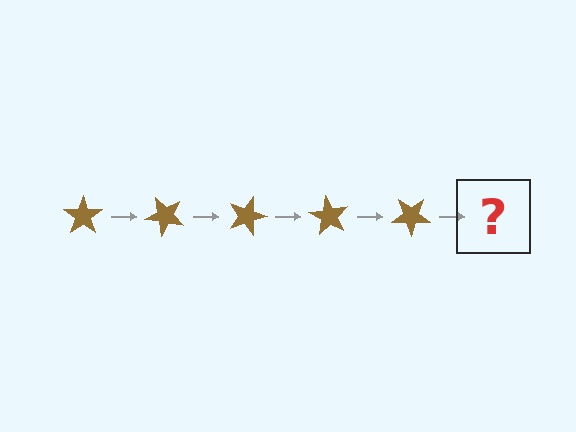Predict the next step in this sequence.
The next step is a brown star rotated 225 degrees.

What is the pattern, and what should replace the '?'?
The pattern is that the star rotates 45 degrees each step. The '?' should be a brown star rotated 225 degrees.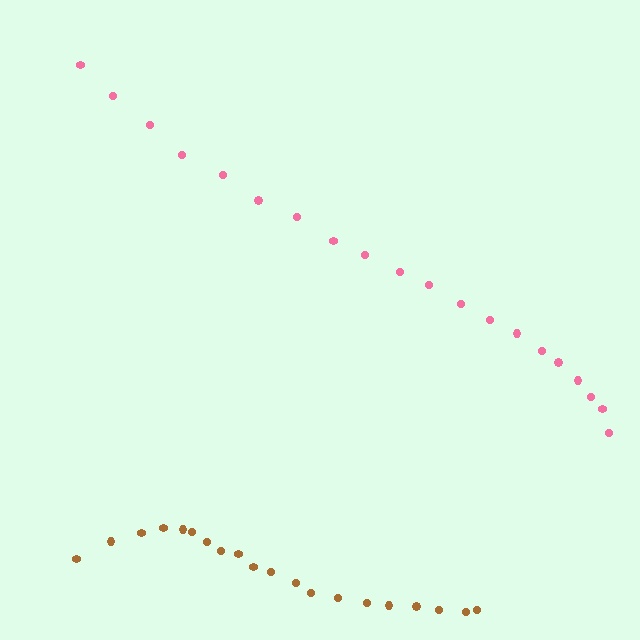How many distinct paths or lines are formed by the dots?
There are 2 distinct paths.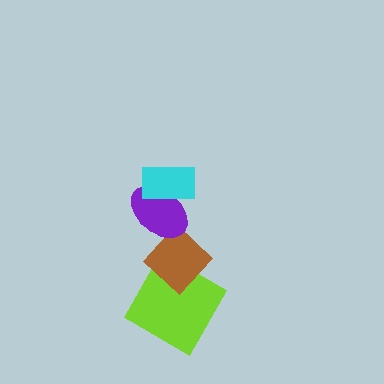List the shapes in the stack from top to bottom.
From top to bottom: the cyan rectangle, the purple ellipse, the brown diamond, the lime square.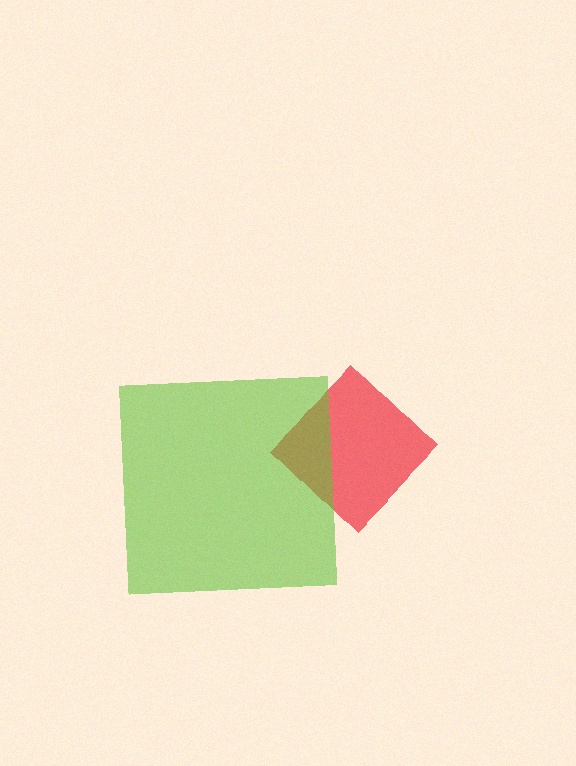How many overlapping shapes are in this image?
There are 2 overlapping shapes in the image.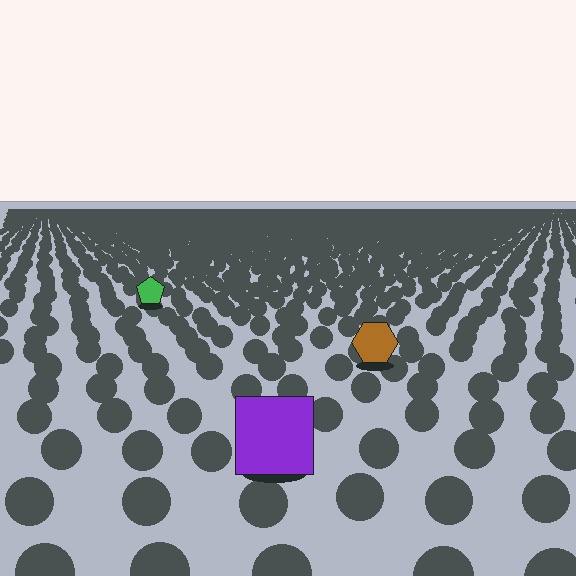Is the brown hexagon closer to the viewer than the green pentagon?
Yes. The brown hexagon is closer — you can tell from the texture gradient: the ground texture is coarser near it.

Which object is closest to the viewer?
The purple square is closest. The texture marks near it are larger and more spread out.